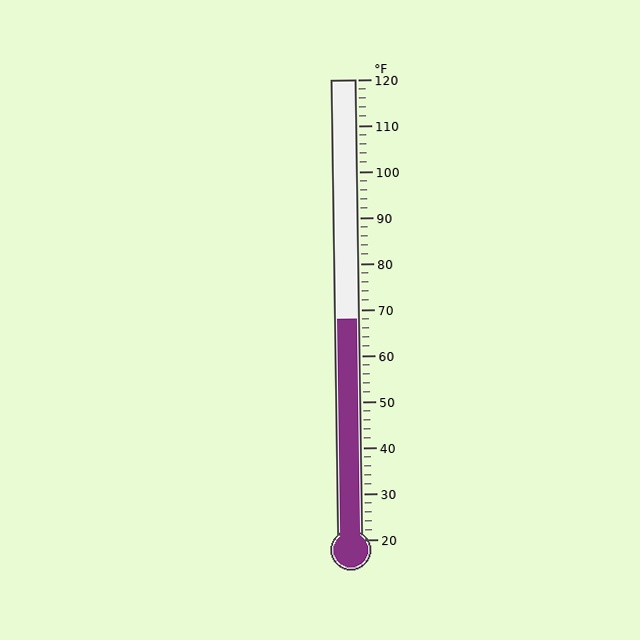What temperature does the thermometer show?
The thermometer shows approximately 68°F.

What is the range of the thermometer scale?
The thermometer scale ranges from 20°F to 120°F.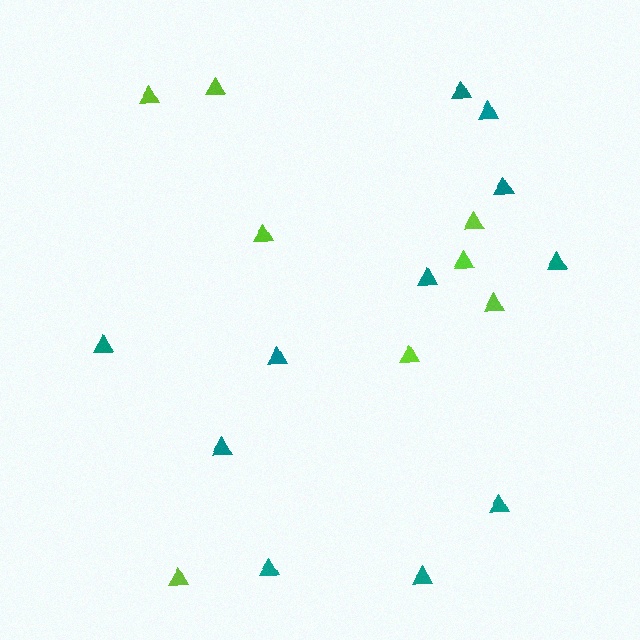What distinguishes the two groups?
There are 2 groups: one group of lime triangles (8) and one group of teal triangles (11).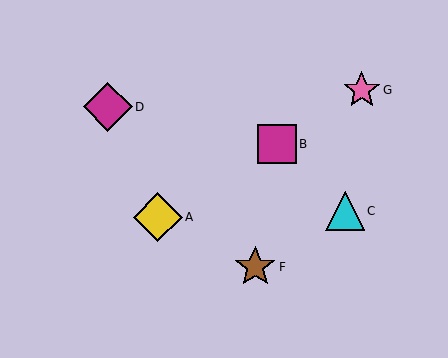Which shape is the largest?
The magenta diamond (labeled D) is the largest.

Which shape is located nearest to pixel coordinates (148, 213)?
The yellow diamond (labeled A) at (158, 217) is nearest to that location.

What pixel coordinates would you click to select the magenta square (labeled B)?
Click at (277, 144) to select the magenta square B.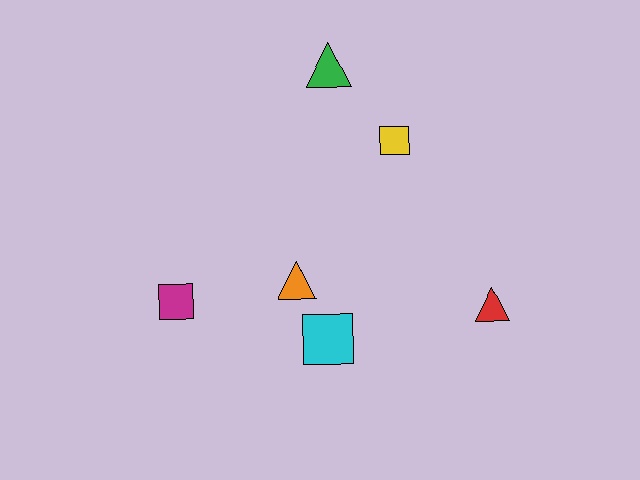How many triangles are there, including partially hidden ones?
There are 3 triangles.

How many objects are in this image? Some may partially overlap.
There are 6 objects.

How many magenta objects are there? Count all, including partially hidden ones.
There is 1 magenta object.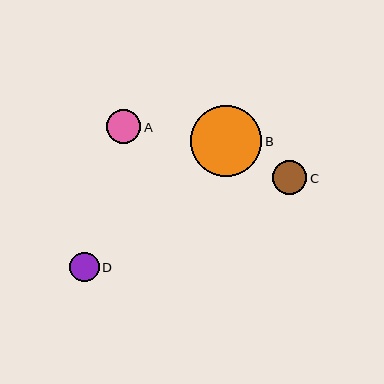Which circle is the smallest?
Circle D is the smallest with a size of approximately 29 pixels.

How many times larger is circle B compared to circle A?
Circle B is approximately 2.1 times the size of circle A.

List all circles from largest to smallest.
From largest to smallest: B, A, C, D.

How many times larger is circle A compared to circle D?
Circle A is approximately 1.2 times the size of circle D.